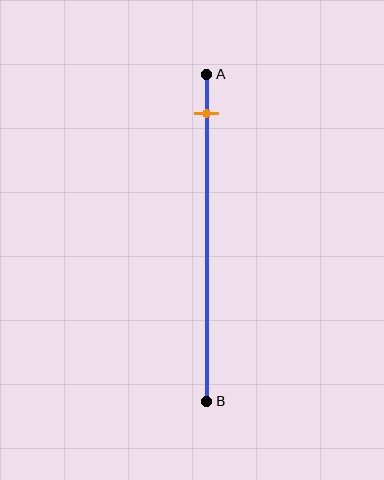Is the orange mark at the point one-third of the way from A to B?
No, the mark is at about 10% from A, not at the 33% one-third point.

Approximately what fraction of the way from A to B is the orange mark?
The orange mark is approximately 10% of the way from A to B.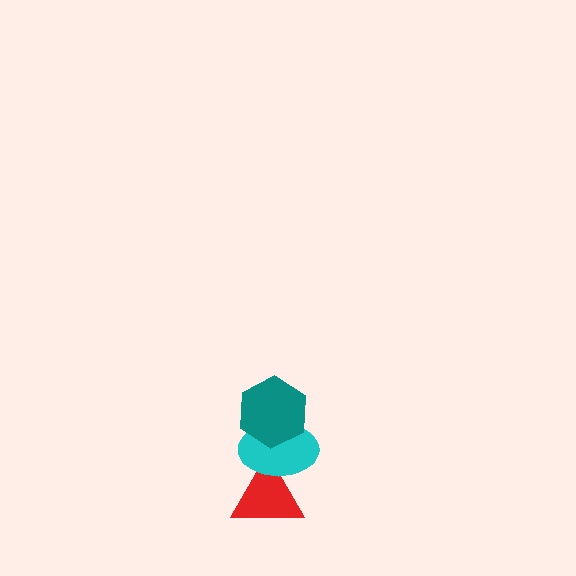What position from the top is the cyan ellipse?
The cyan ellipse is 2nd from the top.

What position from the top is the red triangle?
The red triangle is 3rd from the top.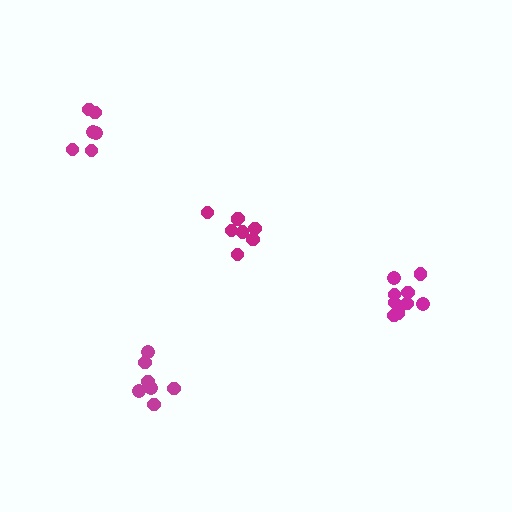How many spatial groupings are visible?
There are 4 spatial groupings.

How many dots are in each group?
Group 1: 8 dots, Group 2: 10 dots, Group 3: 6 dots, Group 4: 7 dots (31 total).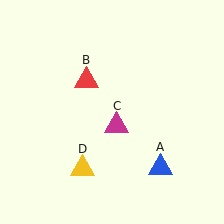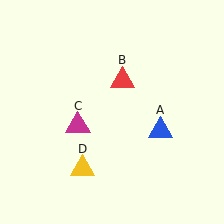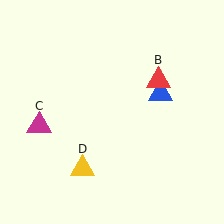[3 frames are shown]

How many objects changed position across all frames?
3 objects changed position: blue triangle (object A), red triangle (object B), magenta triangle (object C).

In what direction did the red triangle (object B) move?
The red triangle (object B) moved right.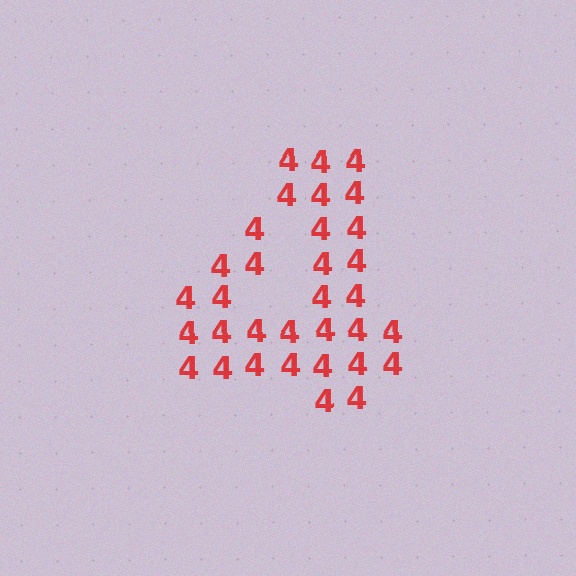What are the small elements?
The small elements are digit 4's.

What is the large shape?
The large shape is the digit 4.